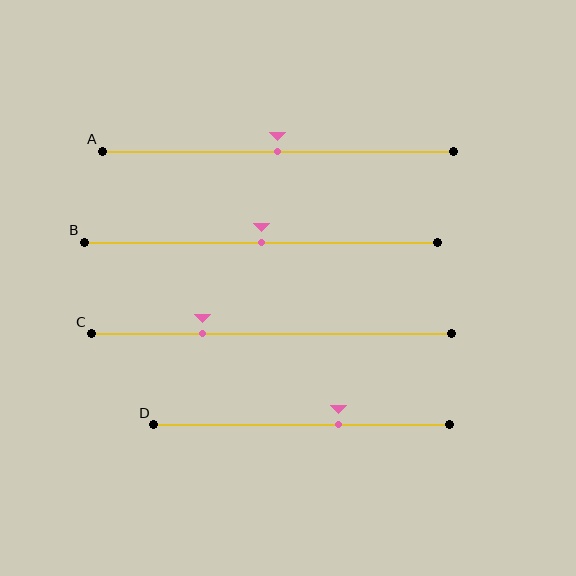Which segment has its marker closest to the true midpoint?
Segment A has its marker closest to the true midpoint.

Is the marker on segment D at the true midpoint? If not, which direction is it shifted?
No, the marker on segment D is shifted to the right by about 13% of the segment length.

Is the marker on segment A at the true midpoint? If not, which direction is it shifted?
Yes, the marker on segment A is at the true midpoint.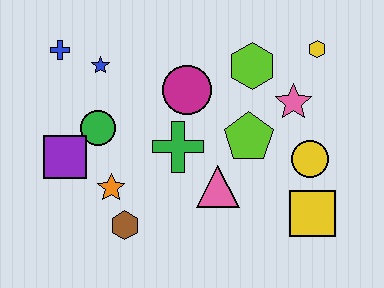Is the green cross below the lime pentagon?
Yes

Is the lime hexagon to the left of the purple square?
No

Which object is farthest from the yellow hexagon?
The purple square is farthest from the yellow hexagon.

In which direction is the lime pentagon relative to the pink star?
The lime pentagon is to the left of the pink star.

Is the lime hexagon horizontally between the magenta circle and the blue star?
No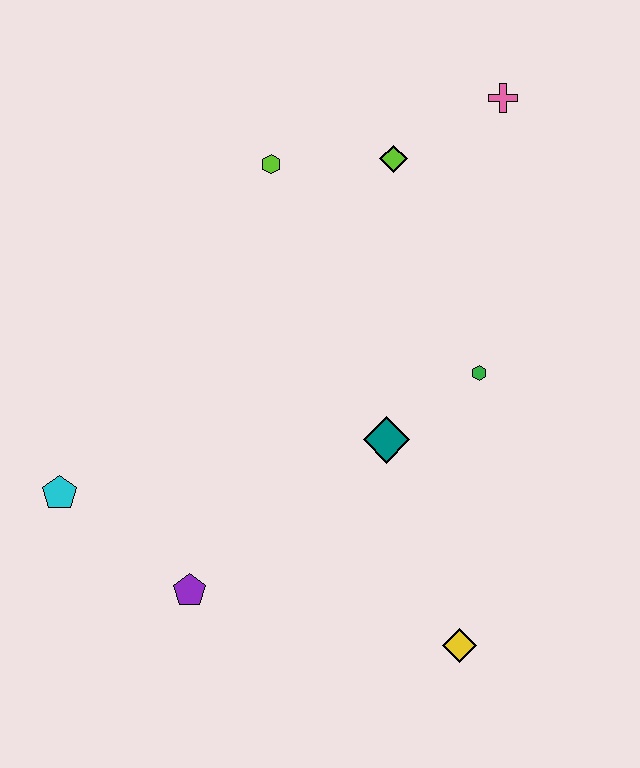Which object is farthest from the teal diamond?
The pink cross is farthest from the teal diamond.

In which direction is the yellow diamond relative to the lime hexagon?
The yellow diamond is below the lime hexagon.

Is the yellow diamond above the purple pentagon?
No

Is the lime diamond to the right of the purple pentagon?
Yes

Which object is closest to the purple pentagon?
The cyan pentagon is closest to the purple pentagon.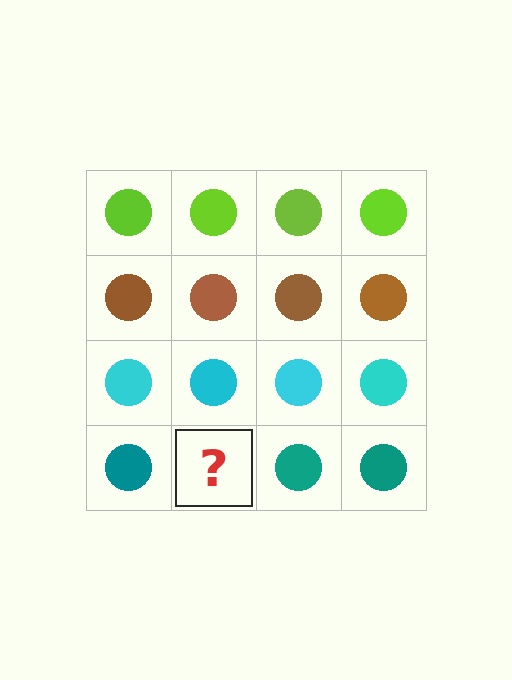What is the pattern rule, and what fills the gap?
The rule is that each row has a consistent color. The gap should be filled with a teal circle.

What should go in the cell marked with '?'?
The missing cell should contain a teal circle.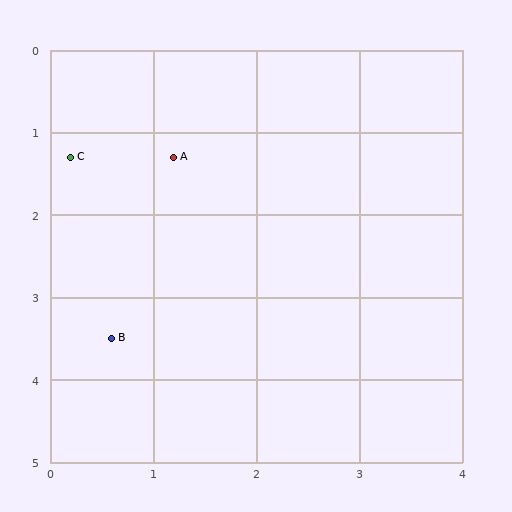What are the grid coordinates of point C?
Point C is at approximately (0.2, 1.3).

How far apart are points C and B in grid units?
Points C and B are about 2.2 grid units apart.